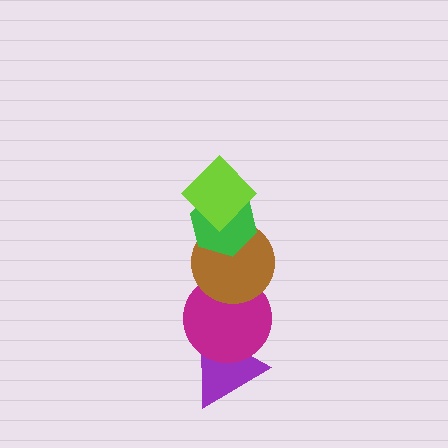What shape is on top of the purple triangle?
The magenta circle is on top of the purple triangle.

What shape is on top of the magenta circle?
The brown circle is on top of the magenta circle.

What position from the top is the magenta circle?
The magenta circle is 4th from the top.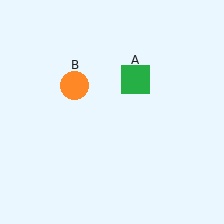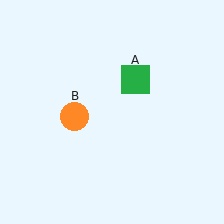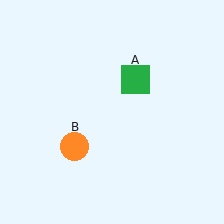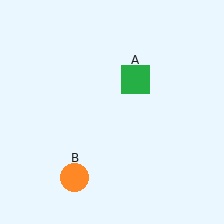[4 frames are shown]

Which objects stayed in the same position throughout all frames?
Green square (object A) remained stationary.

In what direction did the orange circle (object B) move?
The orange circle (object B) moved down.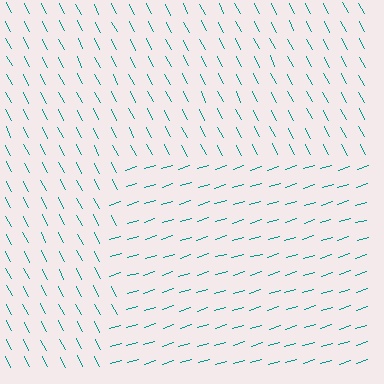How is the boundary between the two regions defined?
The boundary is defined purely by a change in line orientation (approximately 80 degrees difference). All lines are the same color and thickness.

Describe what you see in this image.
The image is filled with small teal line segments. A rectangle region in the image has lines oriented differently from the surrounding lines, creating a visible texture boundary.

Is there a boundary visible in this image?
Yes, there is a texture boundary formed by a change in line orientation.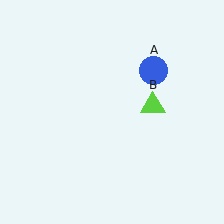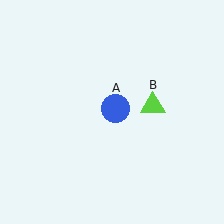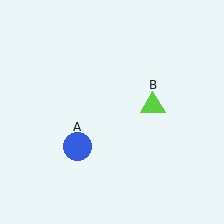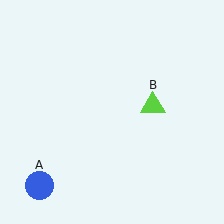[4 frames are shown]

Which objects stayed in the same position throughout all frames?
Lime triangle (object B) remained stationary.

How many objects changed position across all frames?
1 object changed position: blue circle (object A).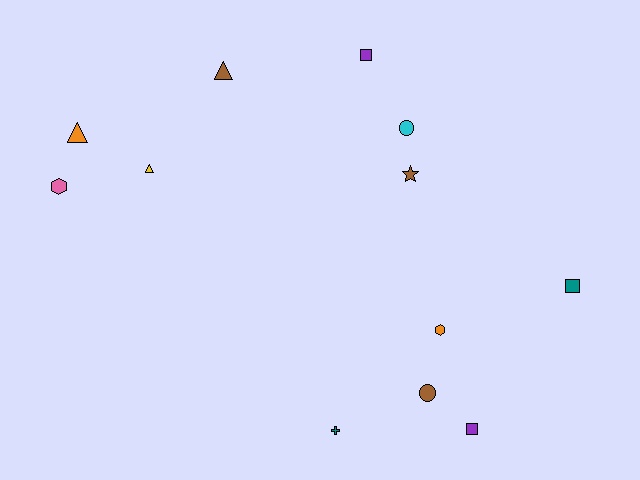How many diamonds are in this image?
There are no diamonds.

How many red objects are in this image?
There are no red objects.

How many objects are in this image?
There are 12 objects.